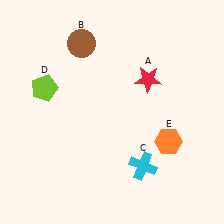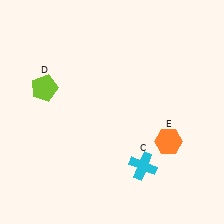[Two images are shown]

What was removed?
The brown circle (B), the red star (A) were removed in Image 2.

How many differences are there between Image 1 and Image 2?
There are 2 differences between the two images.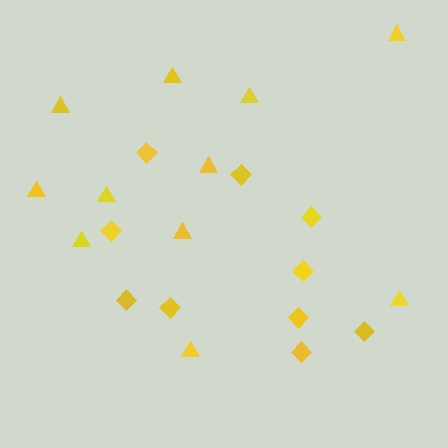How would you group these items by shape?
There are 2 groups: one group of diamonds (10) and one group of triangles (11).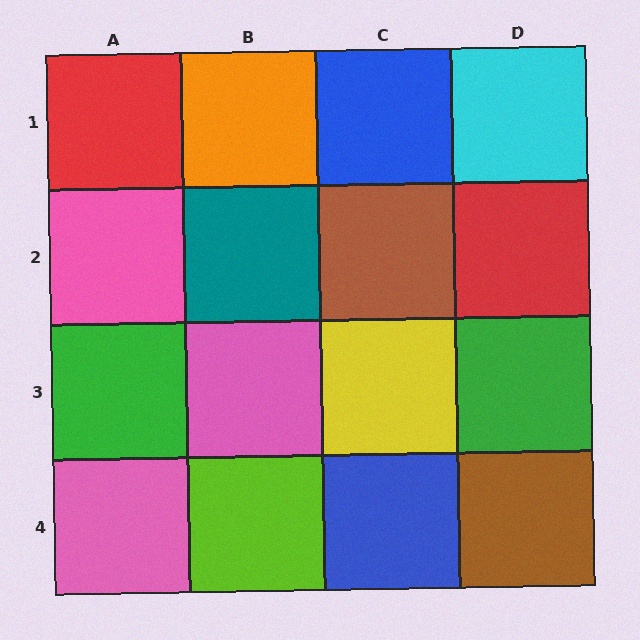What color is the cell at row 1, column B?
Orange.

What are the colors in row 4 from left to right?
Pink, lime, blue, brown.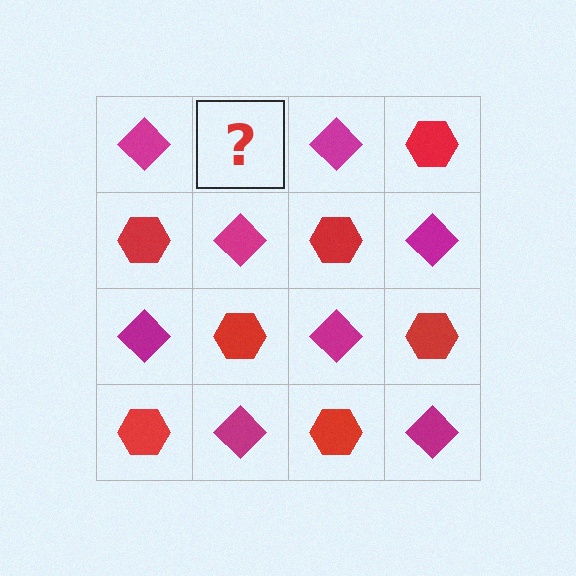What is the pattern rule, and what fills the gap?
The rule is that it alternates magenta diamond and red hexagon in a checkerboard pattern. The gap should be filled with a red hexagon.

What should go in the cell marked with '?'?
The missing cell should contain a red hexagon.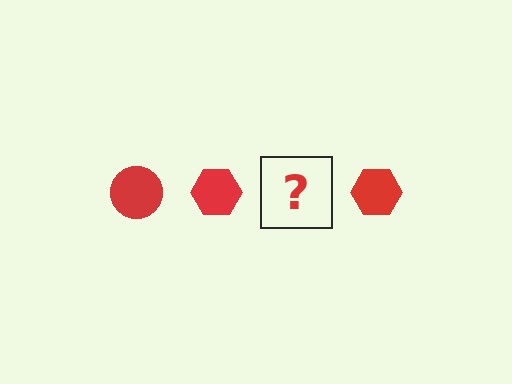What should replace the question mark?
The question mark should be replaced with a red circle.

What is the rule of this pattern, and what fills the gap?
The rule is that the pattern cycles through circle, hexagon shapes in red. The gap should be filled with a red circle.